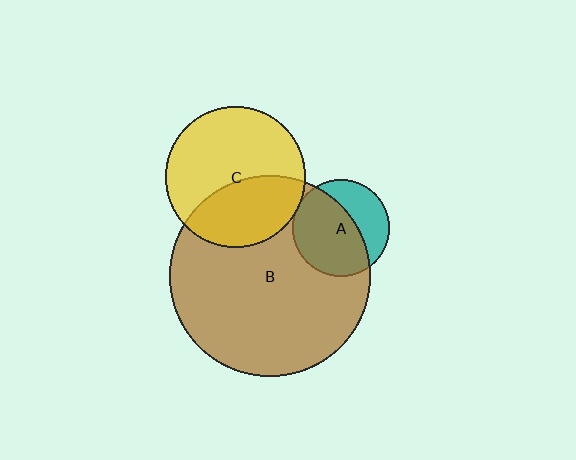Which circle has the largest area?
Circle B (brown).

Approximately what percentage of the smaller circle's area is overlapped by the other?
Approximately 5%.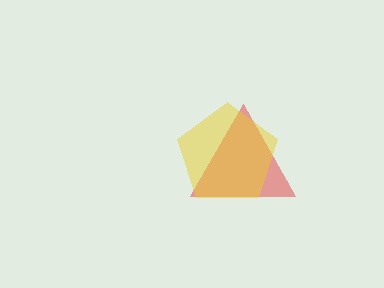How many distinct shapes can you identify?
There are 2 distinct shapes: a red triangle, a yellow pentagon.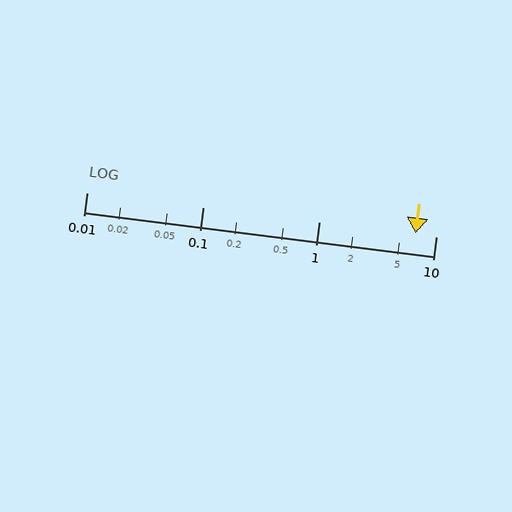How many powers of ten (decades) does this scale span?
The scale spans 3 decades, from 0.01 to 10.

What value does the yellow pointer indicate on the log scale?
The pointer indicates approximately 6.7.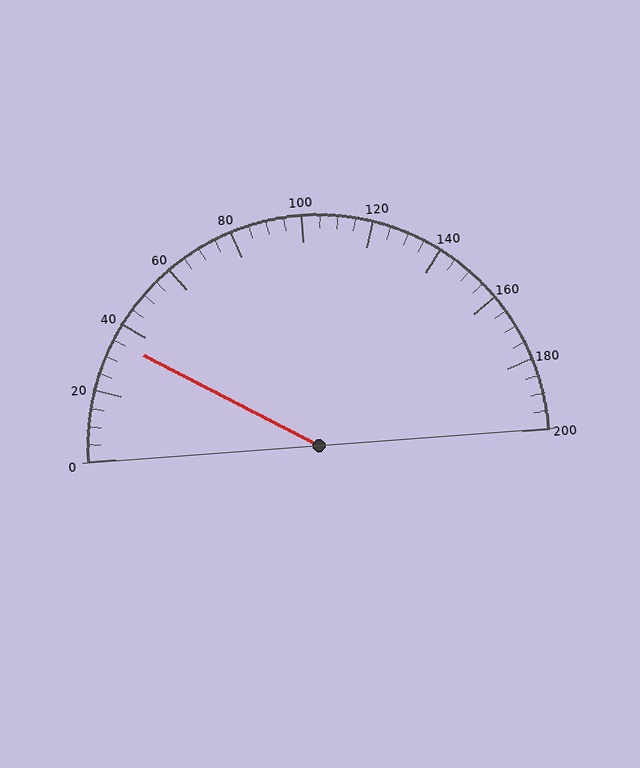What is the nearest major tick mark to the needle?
The nearest major tick mark is 40.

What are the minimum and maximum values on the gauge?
The gauge ranges from 0 to 200.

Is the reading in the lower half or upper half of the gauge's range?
The reading is in the lower half of the range (0 to 200).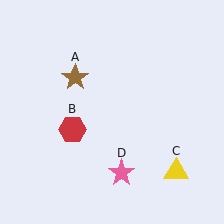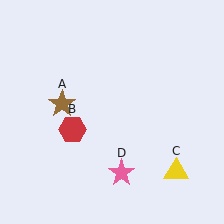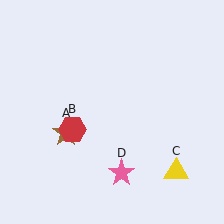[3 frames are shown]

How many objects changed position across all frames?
1 object changed position: brown star (object A).